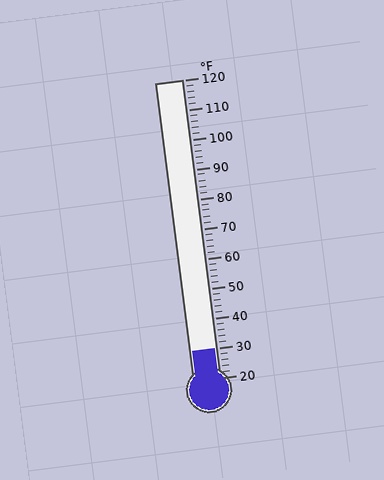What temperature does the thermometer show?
The thermometer shows approximately 30°F.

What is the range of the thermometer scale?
The thermometer scale ranges from 20°F to 120°F.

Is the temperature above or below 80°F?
The temperature is below 80°F.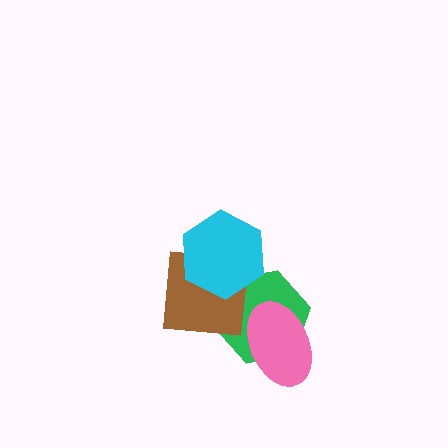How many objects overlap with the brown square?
2 objects overlap with the brown square.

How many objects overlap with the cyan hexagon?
2 objects overlap with the cyan hexagon.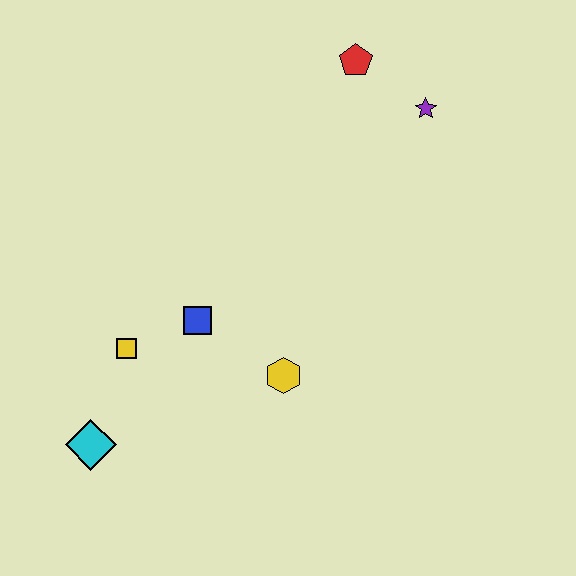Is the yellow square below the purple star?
Yes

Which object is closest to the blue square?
The yellow square is closest to the blue square.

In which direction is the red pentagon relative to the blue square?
The red pentagon is above the blue square.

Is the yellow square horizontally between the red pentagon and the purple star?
No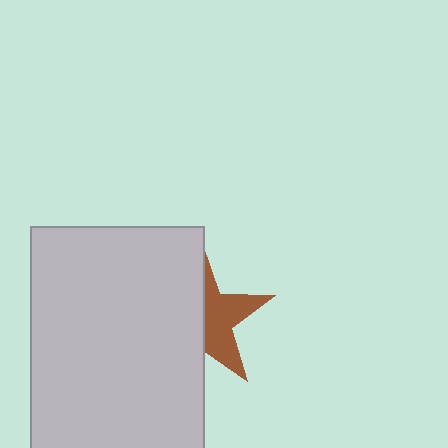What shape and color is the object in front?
The object in front is a light gray rectangle.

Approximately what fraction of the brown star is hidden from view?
Roughly 55% of the brown star is hidden behind the light gray rectangle.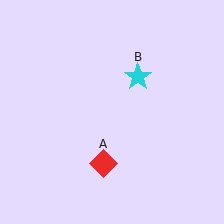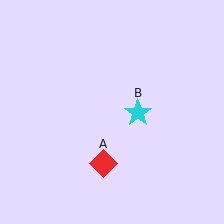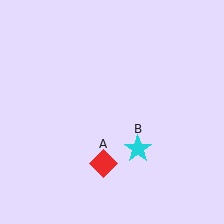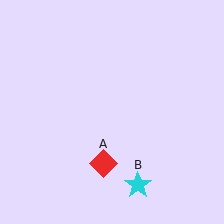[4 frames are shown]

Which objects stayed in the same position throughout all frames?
Red diamond (object A) remained stationary.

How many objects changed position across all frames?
1 object changed position: cyan star (object B).